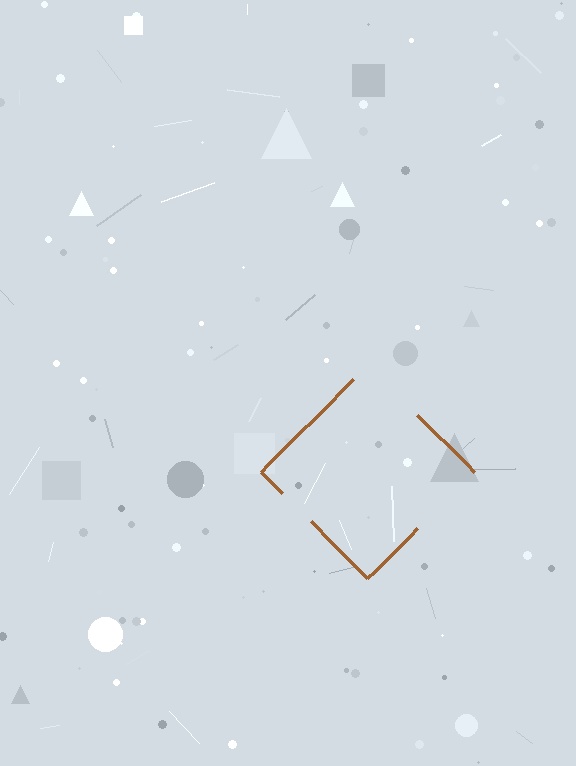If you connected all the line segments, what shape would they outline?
They would outline a diamond.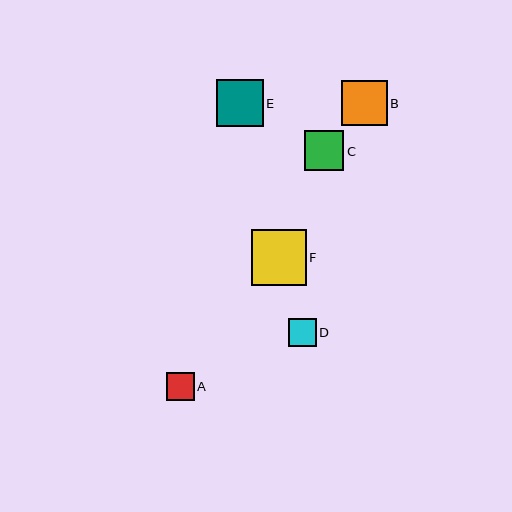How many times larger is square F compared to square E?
Square F is approximately 1.2 times the size of square E.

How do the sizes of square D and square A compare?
Square D and square A are approximately the same size.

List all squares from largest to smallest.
From largest to smallest: F, E, B, C, D, A.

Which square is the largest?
Square F is the largest with a size of approximately 55 pixels.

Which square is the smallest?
Square A is the smallest with a size of approximately 28 pixels.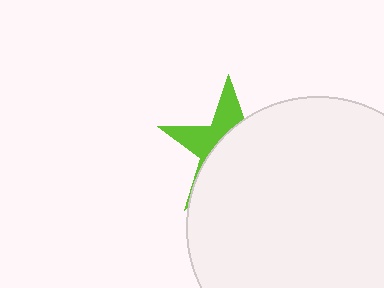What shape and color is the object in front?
The object in front is a white circle.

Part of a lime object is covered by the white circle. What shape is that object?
It is a star.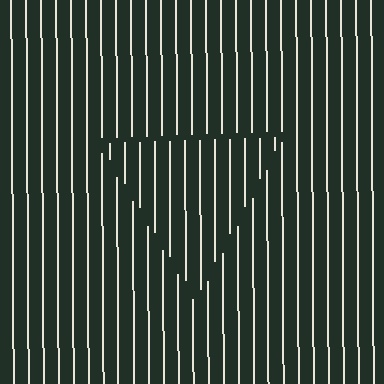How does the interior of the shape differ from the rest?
The interior of the shape contains the same grating, shifted by half a period — the contour is defined by the phase discontinuity where line-ends from the inner and outer gratings abut.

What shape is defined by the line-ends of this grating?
An illusory triangle. The interior of the shape contains the same grating, shifted by half a period — the contour is defined by the phase discontinuity where line-ends from the inner and outer gratings abut.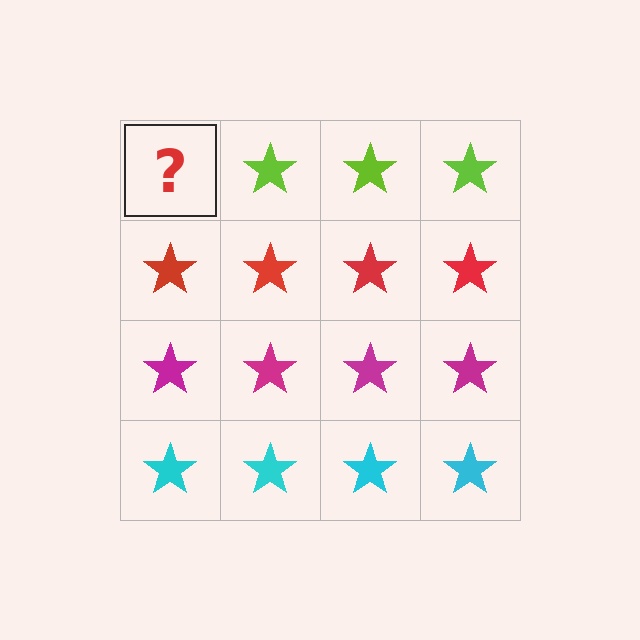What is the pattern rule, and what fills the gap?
The rule is that each row has a consistent color. The gap should be filled with a lime star.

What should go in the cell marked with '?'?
The missing cell should contain a lime star.